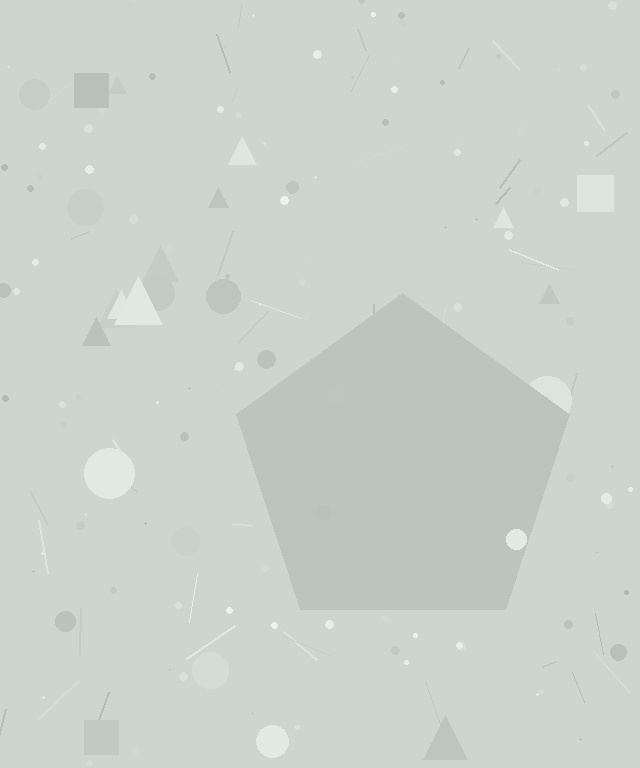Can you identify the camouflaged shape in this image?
The camouflaged shape is a pentagon.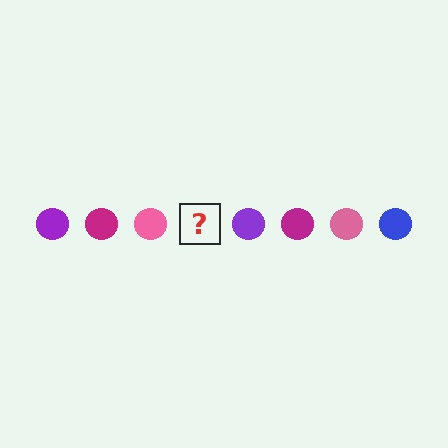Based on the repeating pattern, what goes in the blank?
The blank should be a blue circle.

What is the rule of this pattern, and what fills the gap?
The rule is that the pattern cycles through purple, magenta, pink, blue circles. The gap should be filled with a blue circle.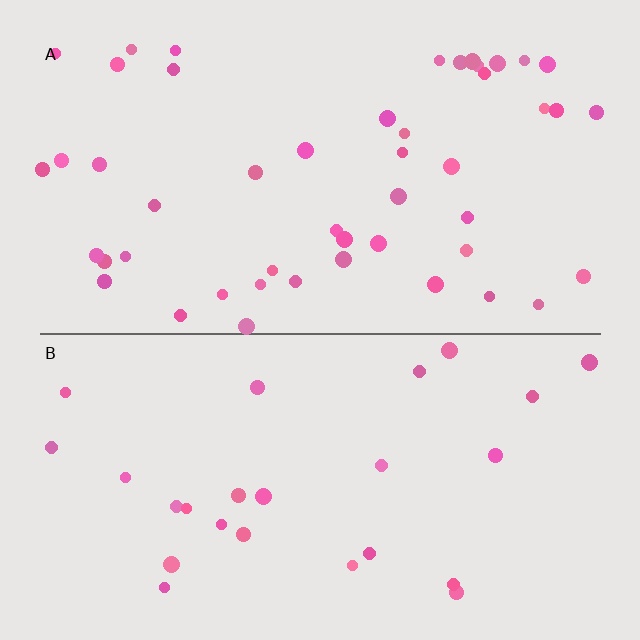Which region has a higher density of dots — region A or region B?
A (the top).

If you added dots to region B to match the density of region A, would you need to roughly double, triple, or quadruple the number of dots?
Approximately double.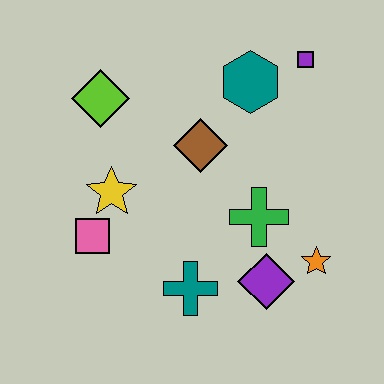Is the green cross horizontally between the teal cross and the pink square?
No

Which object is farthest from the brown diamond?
The orange star is farthest from the brown diamond.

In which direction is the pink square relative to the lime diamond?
The pink square is below the lime diamond.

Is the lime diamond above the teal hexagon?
No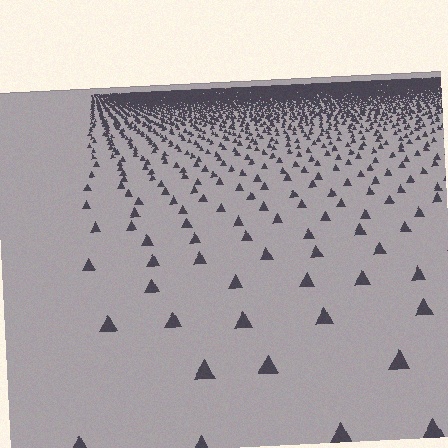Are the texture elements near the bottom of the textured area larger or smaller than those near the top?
Larger. Near the bottom, elements are closer to the viewer and appear at a bigger on-screen size.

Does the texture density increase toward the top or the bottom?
Density increases toward the top.